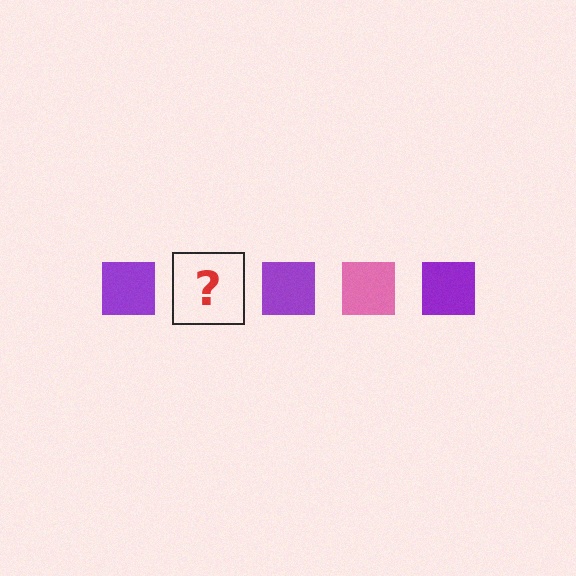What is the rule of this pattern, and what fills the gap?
The rule is that the pattern cycles through purple, pink squares. The gap should be filled with a pink square.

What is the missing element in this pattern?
The missing element is a pink square.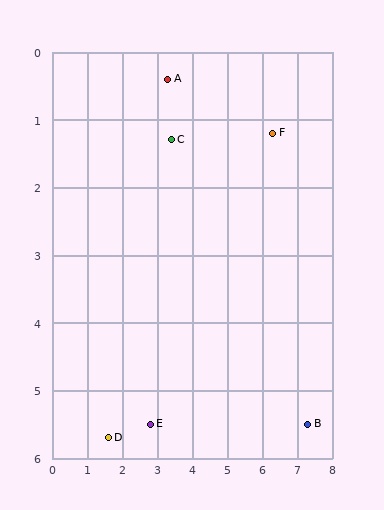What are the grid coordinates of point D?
Point D is at approximately (1.6, 5.7).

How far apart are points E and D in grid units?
Points E and D are about 1.2 grid units apart.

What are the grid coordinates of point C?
Point C is at approximately (3.4, 1.3).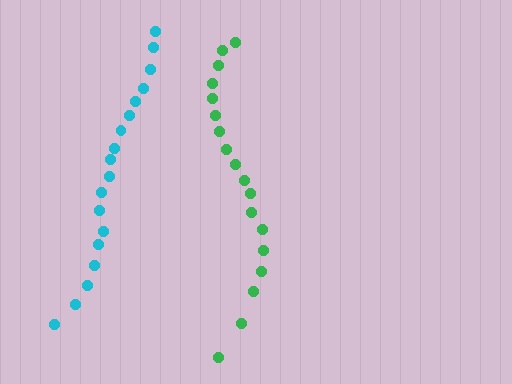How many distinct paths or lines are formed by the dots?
There are 2 distinct paths.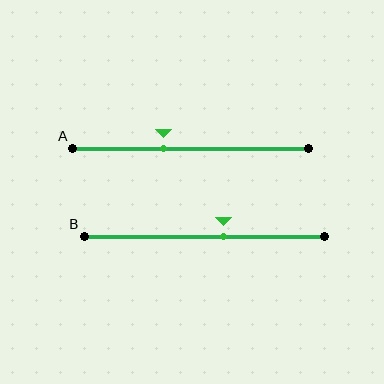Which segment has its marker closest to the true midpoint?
Segment B has its marker closest to the true midpoint.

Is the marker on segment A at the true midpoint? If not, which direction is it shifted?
No, the marker on segment A is shifted to the left by about 12% of the segment length.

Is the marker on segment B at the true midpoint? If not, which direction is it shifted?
No, the marker on segment B is shifted to the right by about 8% of the segment length.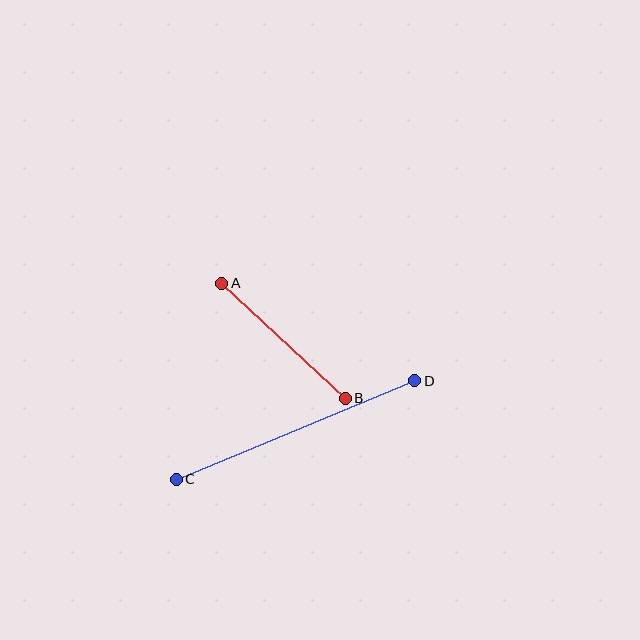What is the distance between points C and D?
The distance is approximately 258 pixels.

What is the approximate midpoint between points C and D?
The midpoint is at approximately (295, 430) pixels.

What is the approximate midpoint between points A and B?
The midpoint is at approximately (284, 341) pixels.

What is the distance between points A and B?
The distance is approximately 169 pixels.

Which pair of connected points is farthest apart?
Points C and D are farthest apart.